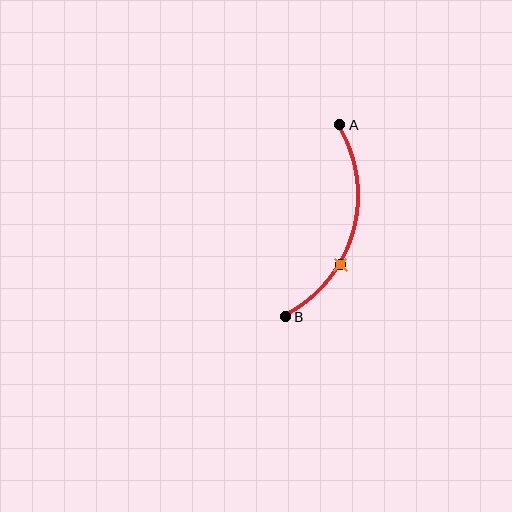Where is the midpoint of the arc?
The arc midpoint is the point on the curve farthest from the straight line joining A and B. It sits to the right of that line.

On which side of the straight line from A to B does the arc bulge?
The arc bulges to the right of the straight line connecting A and B.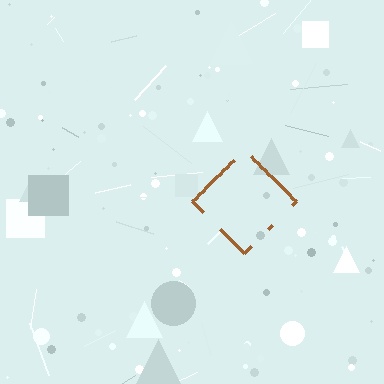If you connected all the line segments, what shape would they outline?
They would outline a diamond.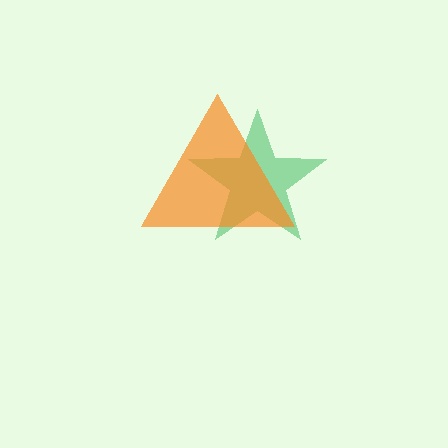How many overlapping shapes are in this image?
There are 2 overlapping shapes in the image.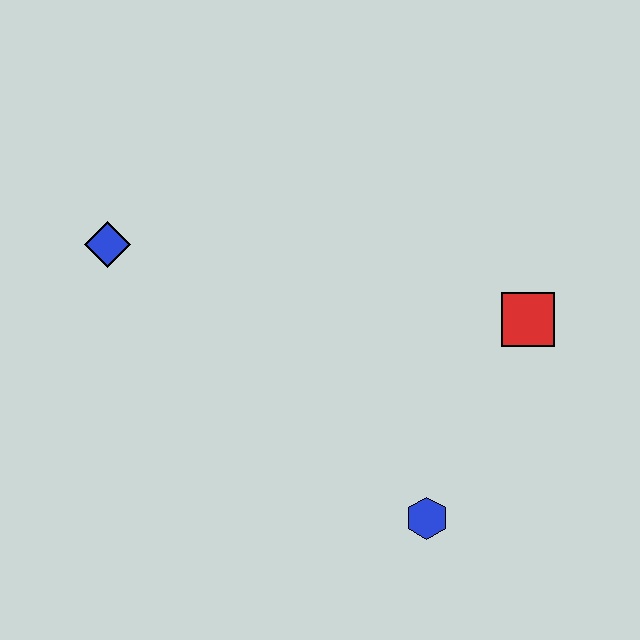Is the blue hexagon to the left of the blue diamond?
No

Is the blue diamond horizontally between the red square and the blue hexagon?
No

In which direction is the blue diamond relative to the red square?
The blue diamond is to the left of the red square.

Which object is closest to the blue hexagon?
The red square is closest to the blue hexagon.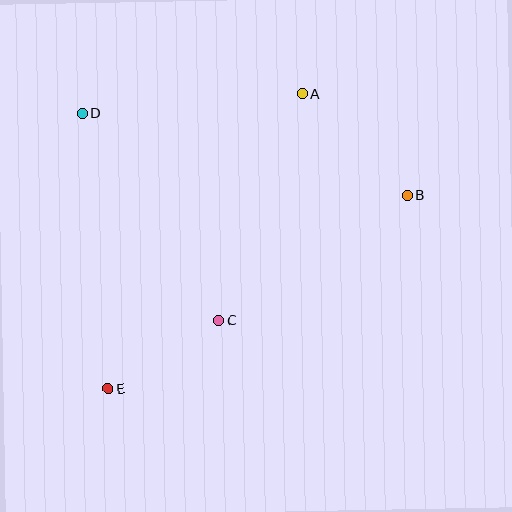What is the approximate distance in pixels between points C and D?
The distance between C and D is approximately 248 pixels.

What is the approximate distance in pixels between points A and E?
The distance between A and E is approximately 353 pixels.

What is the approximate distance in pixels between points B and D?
The distance between B and D is approximately 334 pixels.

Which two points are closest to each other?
Points C and E are closest to each other.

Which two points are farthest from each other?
Points B and E are farthest from each other.